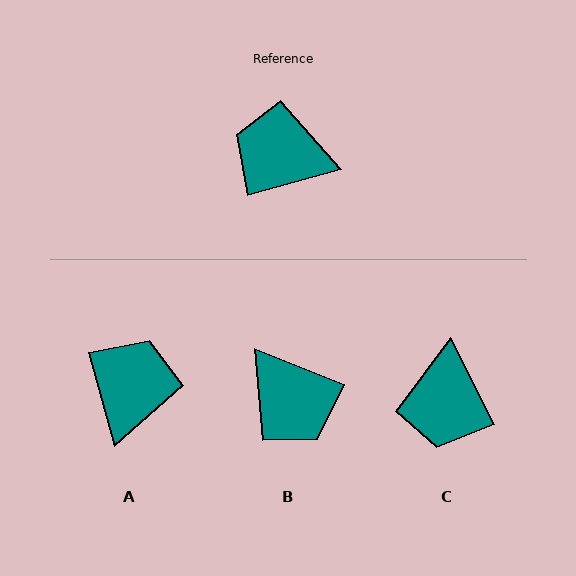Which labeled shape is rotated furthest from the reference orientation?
B, about 143 degrees away.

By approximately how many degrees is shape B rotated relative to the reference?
Approximately 143 degrees counter-clockwise.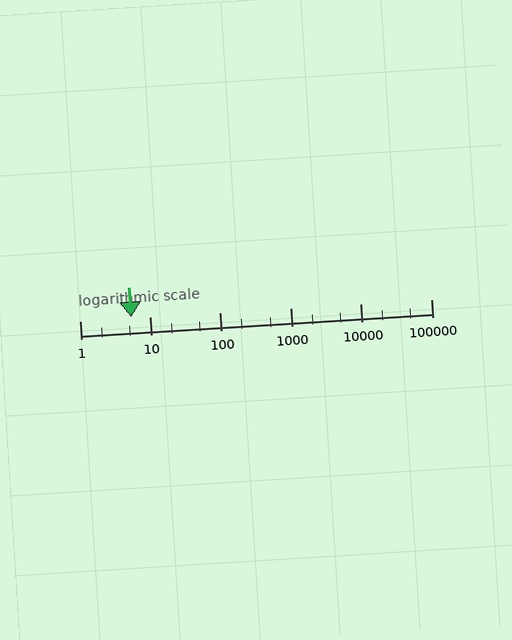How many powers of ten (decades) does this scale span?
The scale spans 5 decades, from 1 to 100000.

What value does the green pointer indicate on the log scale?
The pointer indicates approximately 5.4.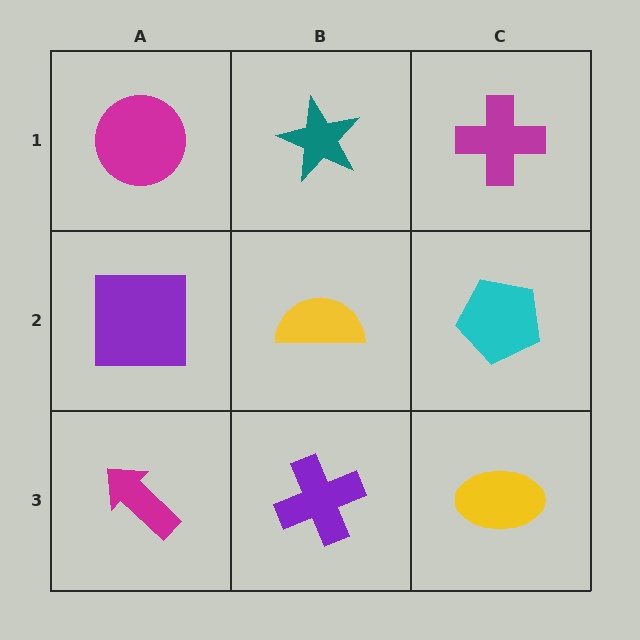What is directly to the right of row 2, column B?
A cyan pentagon.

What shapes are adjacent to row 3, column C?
A cyan pentagon (row 2, column C), a purple cross (row 3, column B).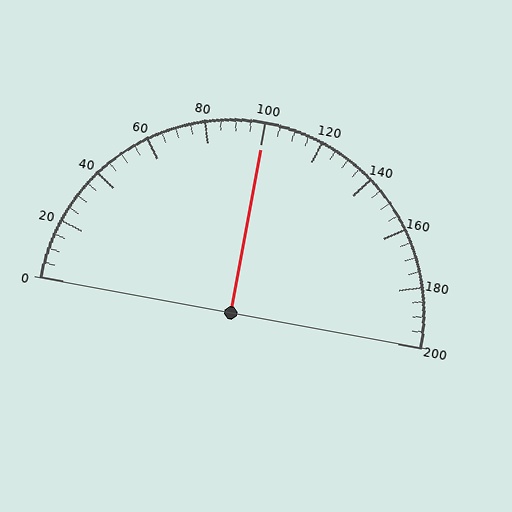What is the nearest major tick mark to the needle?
The nearest major tick mark is 100.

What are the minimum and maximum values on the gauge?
The gauge ranges from 0 to 200.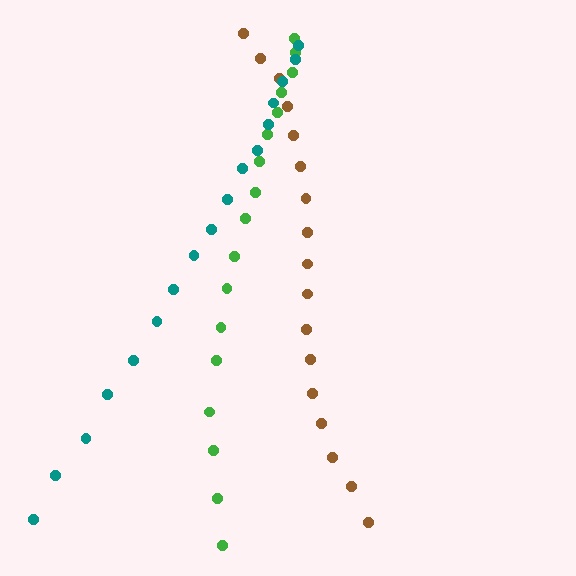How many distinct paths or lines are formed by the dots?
There are 3 distinct paths.